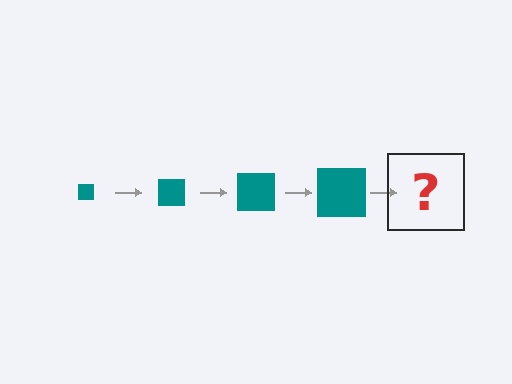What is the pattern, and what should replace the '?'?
The pattern is that the square gets progressively larger each step. The '?' should be a teal square, larger than the previous one.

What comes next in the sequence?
The next element should be a teal square, larger than the previous one.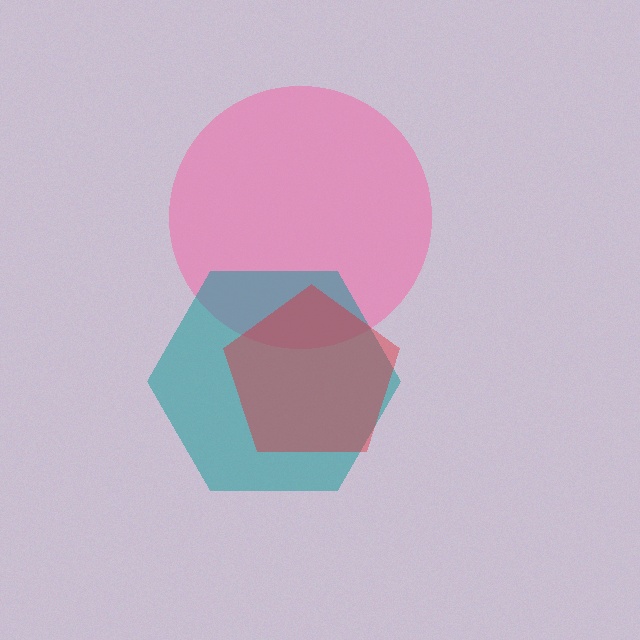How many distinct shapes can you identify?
There are 3 distinct shapes: a pink circle, a teal hexagon, a red pentagon.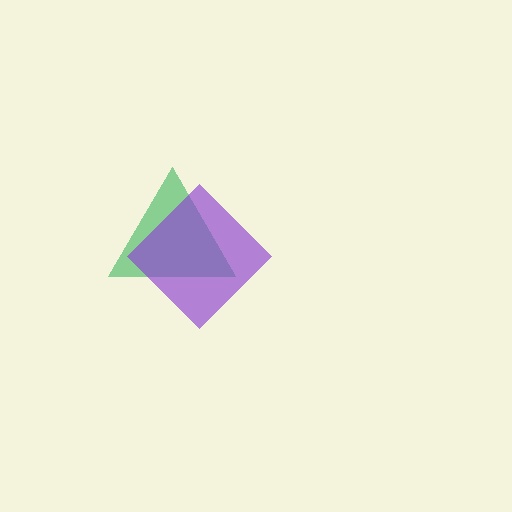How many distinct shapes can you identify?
There are 2 distinct shapes: a green triangle, a purple diamond.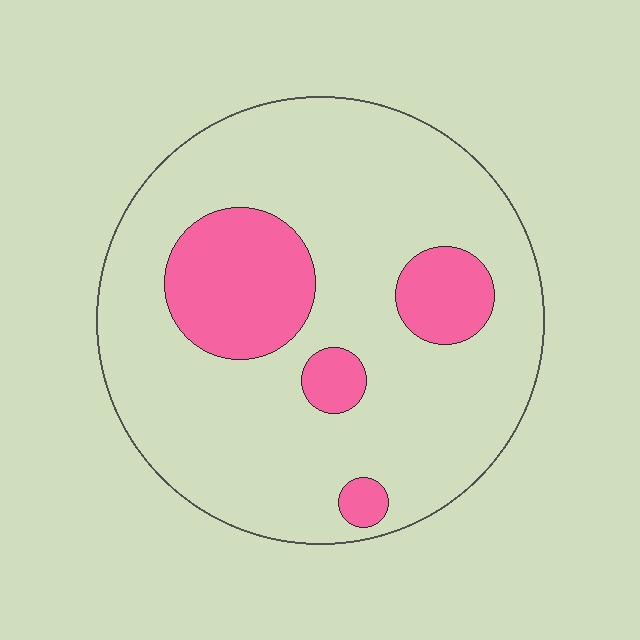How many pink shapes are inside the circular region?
4.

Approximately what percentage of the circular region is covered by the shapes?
Approximately 20%.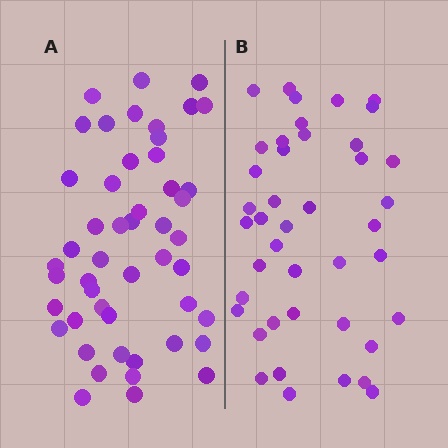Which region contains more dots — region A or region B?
Region A (the left region) has more dots.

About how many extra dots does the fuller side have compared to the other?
Region A has roughly 8 or so more dots than region B.